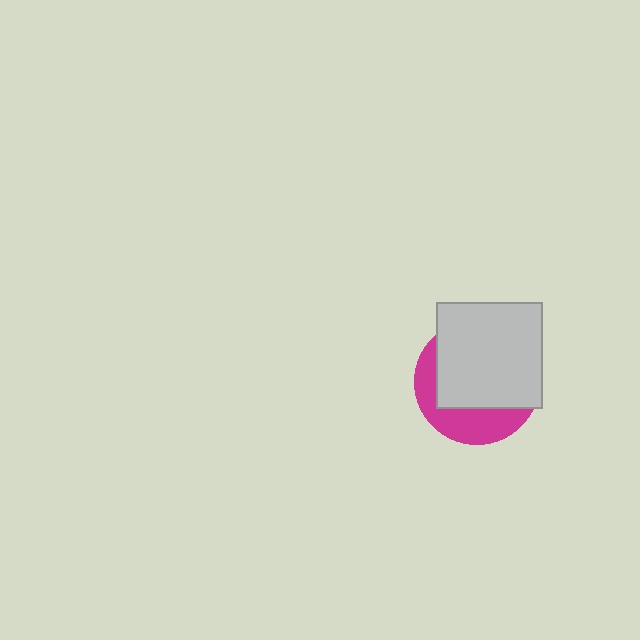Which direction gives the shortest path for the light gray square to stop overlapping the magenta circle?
Moving toward the upper-right gives the shortest separation.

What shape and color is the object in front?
The object in front is a light gray square.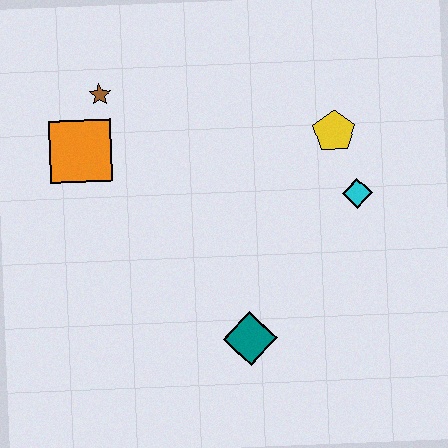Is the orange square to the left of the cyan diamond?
Yes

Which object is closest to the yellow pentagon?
The cyan diamond is closest to the yellow pentagon.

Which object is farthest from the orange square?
The cyan diamond is farthest from the orange square.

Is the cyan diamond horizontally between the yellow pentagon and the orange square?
No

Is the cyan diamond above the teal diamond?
Yes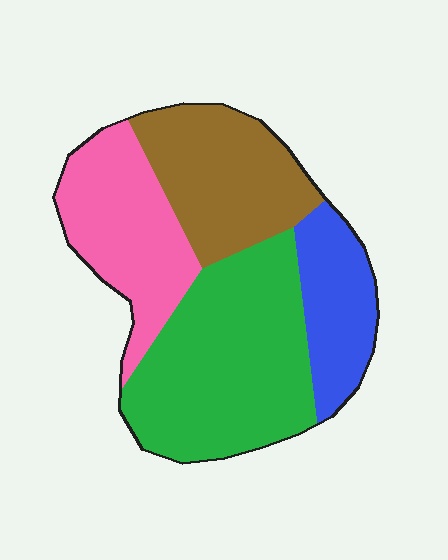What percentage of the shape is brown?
Brown covers about 25% of the shape.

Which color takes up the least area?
Blue, at roughly 15%.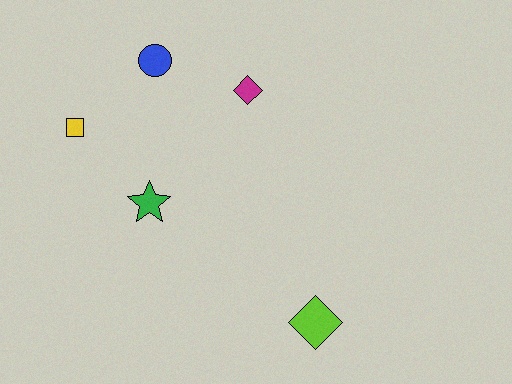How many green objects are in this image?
There is 1 green object.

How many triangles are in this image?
There are no triangles.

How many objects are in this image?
There are 5 objects.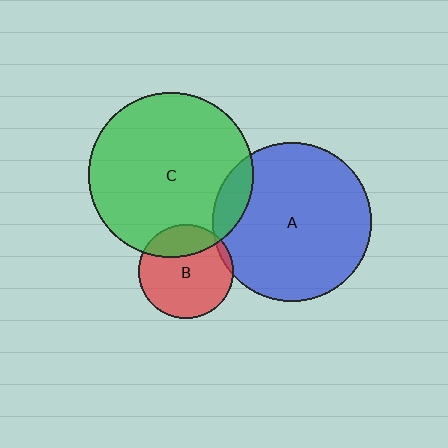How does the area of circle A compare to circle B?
Approximately 2.8 times.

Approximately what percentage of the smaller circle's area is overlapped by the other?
Approximately 5%.